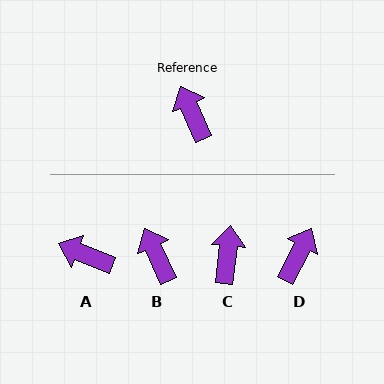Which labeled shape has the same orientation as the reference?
B.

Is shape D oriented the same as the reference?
No, it is off by about 51 degrees.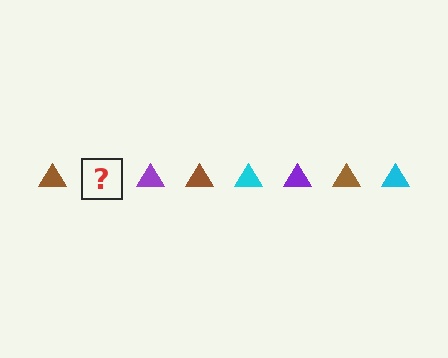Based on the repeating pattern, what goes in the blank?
The blank should be a cyan triangle.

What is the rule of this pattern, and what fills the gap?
The rule is that the pattern cycles through brown, cyan, purple triangles. The gap should be filled with a cyan triangle.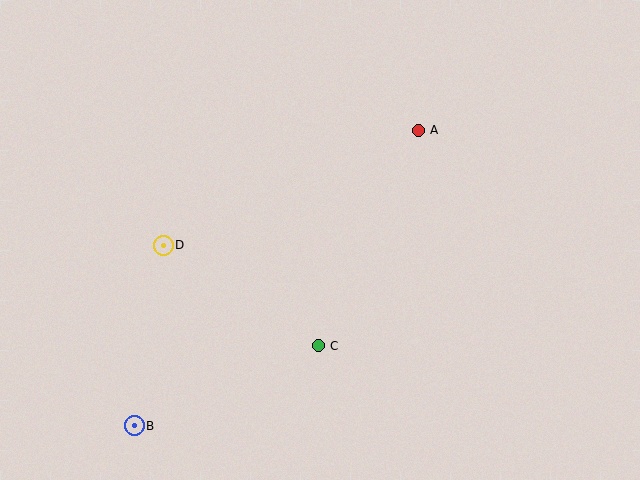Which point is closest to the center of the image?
Point C at (318, 346) is closest to the center.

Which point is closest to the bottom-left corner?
Point B is closest to the bottom-left corner.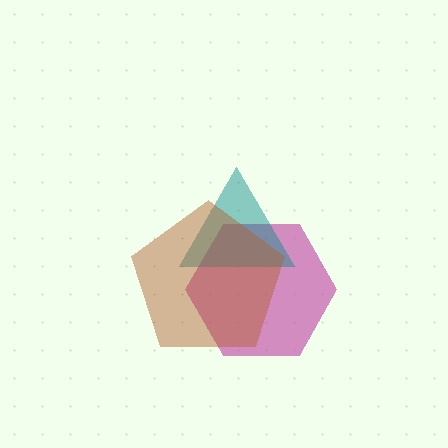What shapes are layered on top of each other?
The layered shapes are: a magenta hexagon, a teal triangle, a brown pentagon.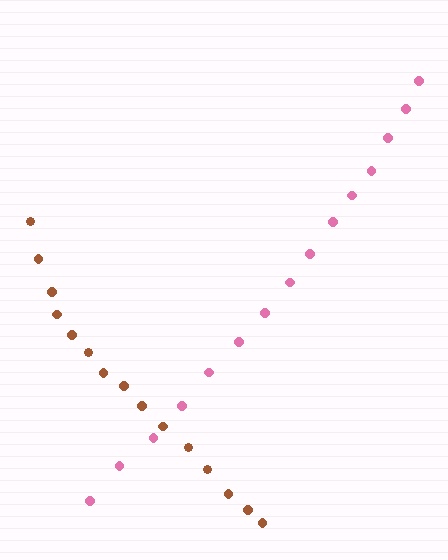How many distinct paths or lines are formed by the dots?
There are 2 distinct paths.